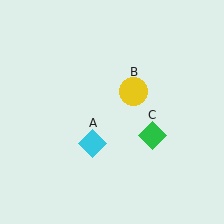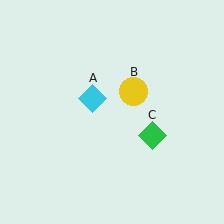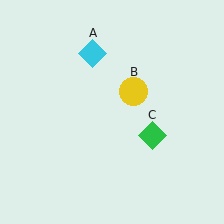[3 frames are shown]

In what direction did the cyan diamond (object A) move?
The cyan diamond (object A) moved up.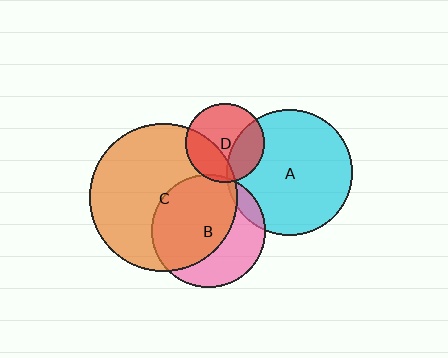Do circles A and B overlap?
Yes.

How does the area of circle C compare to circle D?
Approximately 3.6 times.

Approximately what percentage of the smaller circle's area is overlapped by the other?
Approximately 10%.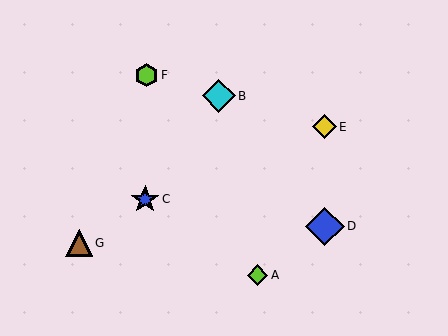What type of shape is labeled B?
Shape B is a cyan diamond.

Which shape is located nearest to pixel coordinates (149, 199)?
The blue star (labeled C) at (145, 199) is nearest to that location.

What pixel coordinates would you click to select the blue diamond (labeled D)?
Click at (325, 226) to select the blue diamond D.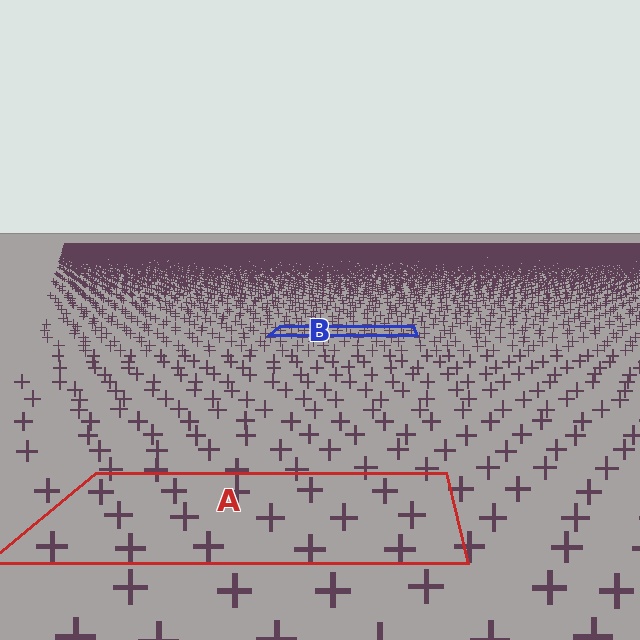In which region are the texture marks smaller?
The texture marks are smaller in region B, because it is farther away.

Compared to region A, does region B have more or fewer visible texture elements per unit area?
Region B has more texture elements per unit area — they are packed more densely because it is farther away.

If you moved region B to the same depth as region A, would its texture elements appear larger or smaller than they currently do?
They would appear larger. At a closer depth, the same texture elements are projected at a bigger on-screen size.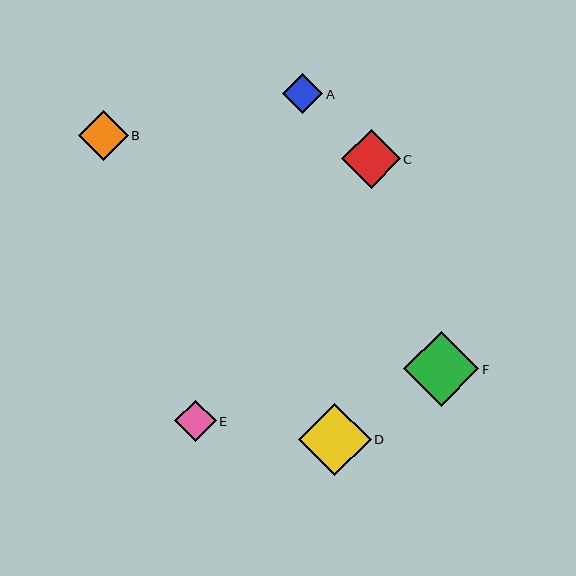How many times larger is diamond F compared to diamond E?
Diamond F is approximately 1.8 times the size of diamond E.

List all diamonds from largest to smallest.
From largest to smallest: F, D, C, B, E, A.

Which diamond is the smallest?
Diamond A is the smallest with a size of approximately 40 pixels.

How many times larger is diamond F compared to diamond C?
Diamond F is approximately 1.3 times the size of diamond C.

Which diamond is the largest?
Diamond F is the largest with a size of approximately 75 pixels.